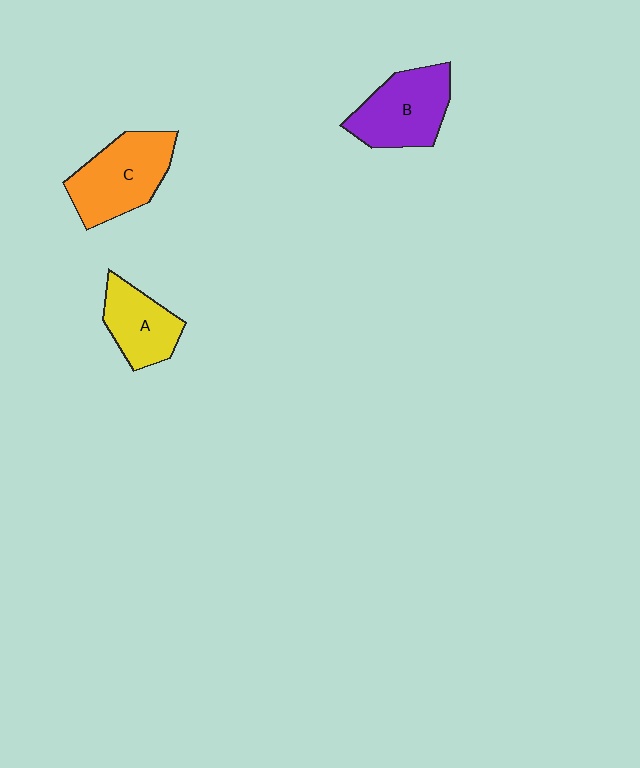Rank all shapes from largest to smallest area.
From largest to smallest: C (orange), B (purple), A (yellow).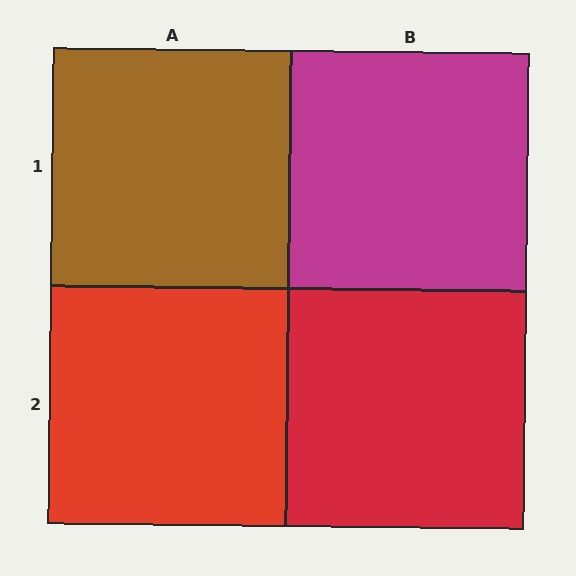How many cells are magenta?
1 cell is magenta.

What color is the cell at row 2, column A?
Red.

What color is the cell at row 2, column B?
Red.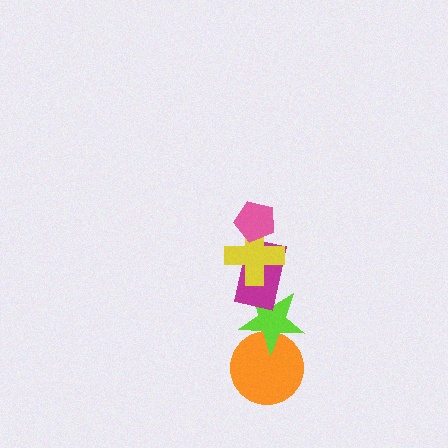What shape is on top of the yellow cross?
The pink pentagon is on top of the yellow cross.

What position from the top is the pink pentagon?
The pink pentagon is 1st from the top.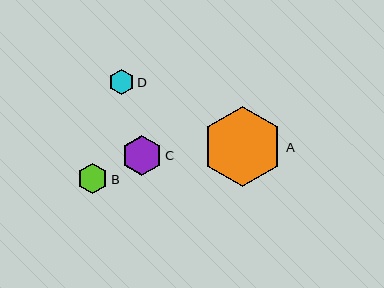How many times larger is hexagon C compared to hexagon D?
Hexagon C is approximately 1.6 times the size of hexagon D.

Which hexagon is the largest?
Hexagon A is the largest with a size of approximately 80 pixels.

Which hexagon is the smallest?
Hexagon D is the smallest with a size of approximately 25 pixels.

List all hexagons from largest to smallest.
From largest to smallest: A, C, B, D.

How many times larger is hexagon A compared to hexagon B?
Hexagon A is approximately 2.6 times the size of hexagon B.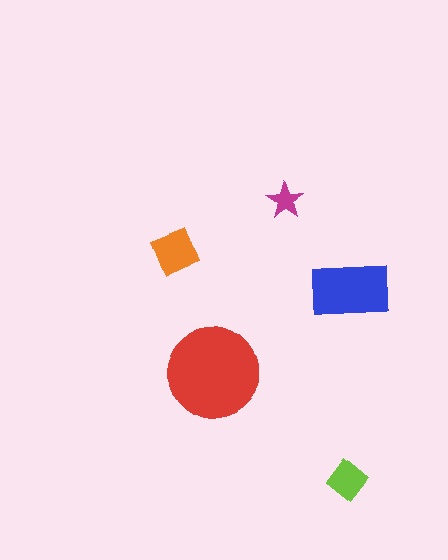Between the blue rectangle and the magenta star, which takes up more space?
The blue rectangle.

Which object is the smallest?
The magenta star.